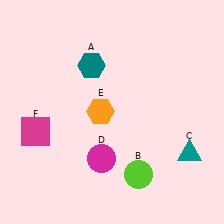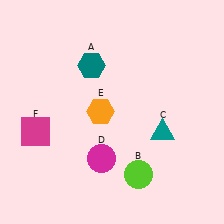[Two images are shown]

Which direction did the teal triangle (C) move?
The teal triangle (C) moved left.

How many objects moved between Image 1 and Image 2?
1 object moved between the two images.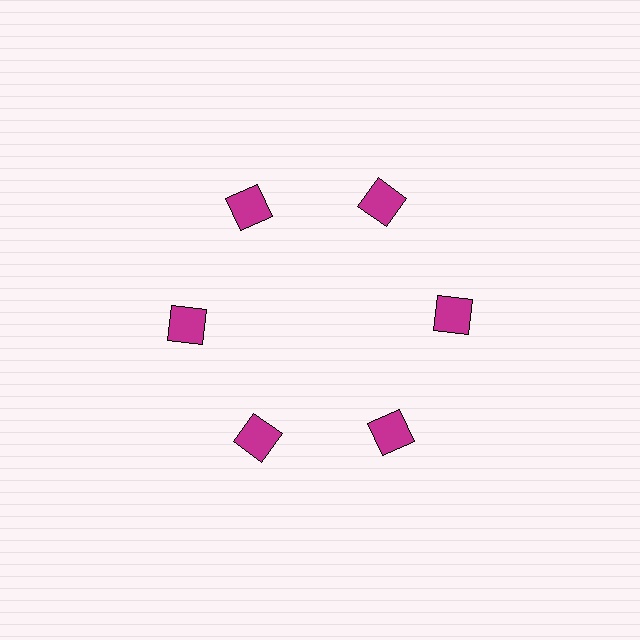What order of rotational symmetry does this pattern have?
This pattern has 6-fold rotational symmetry.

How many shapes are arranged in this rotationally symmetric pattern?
There are 6 shapes, arranged in 6 groups of 1.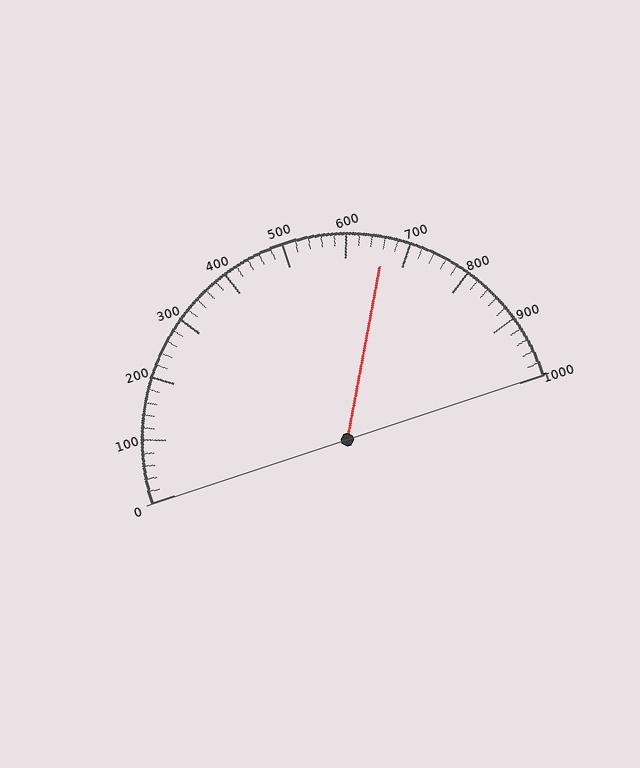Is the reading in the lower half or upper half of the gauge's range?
The reading is in the upper half of the range (0 to 1000).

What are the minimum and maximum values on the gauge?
The gauge ranges from 0 to 1000.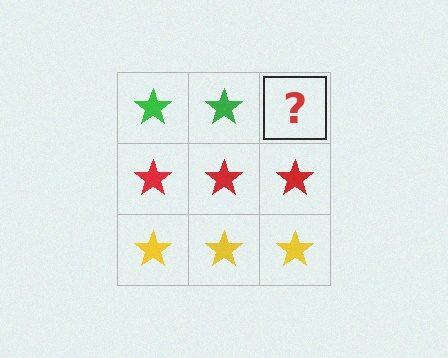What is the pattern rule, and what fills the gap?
The rule is that each row has a consistent color. The gap should be filled with a green star.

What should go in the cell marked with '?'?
The missing cell should contain a green star.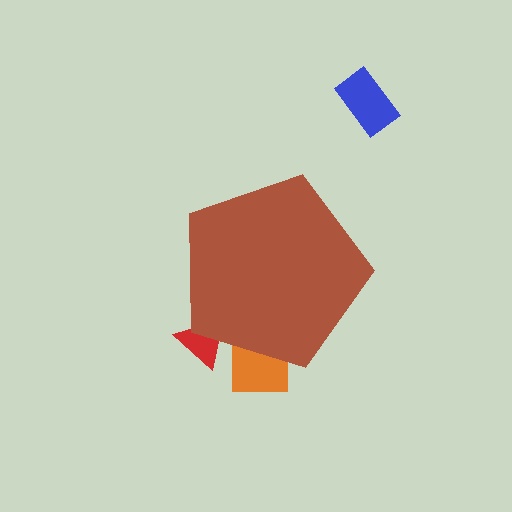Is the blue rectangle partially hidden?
No, the blue rectangle is fully visible.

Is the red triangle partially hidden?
Yes, the red triangle is partially hidden behind the brown pentagon.